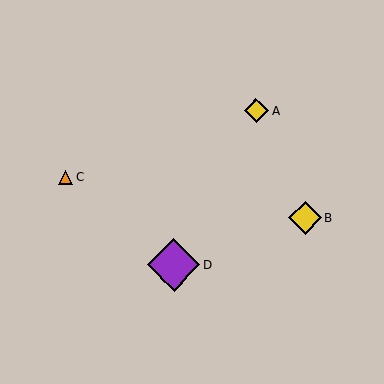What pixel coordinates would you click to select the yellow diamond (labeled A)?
Click at (256, 110) to select the yellow diamond A.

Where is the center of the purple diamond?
The center of the purple diamond is at (174, 265).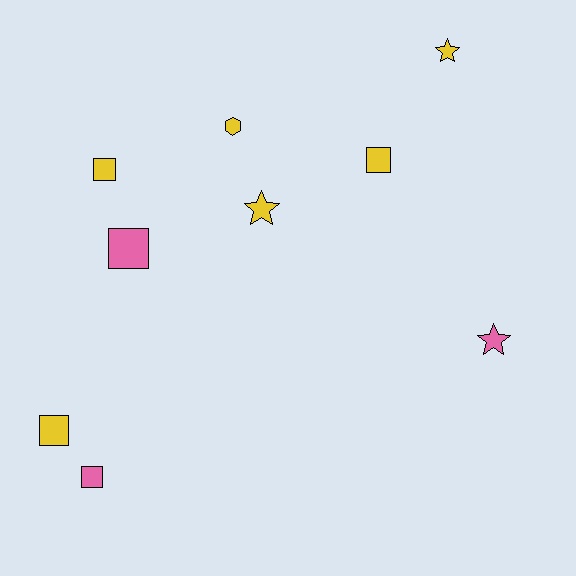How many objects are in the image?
There are 9 objects.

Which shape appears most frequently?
Square, with 5 objects.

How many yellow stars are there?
There are 2 yellow stars.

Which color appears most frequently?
Yellow, with 6 objects.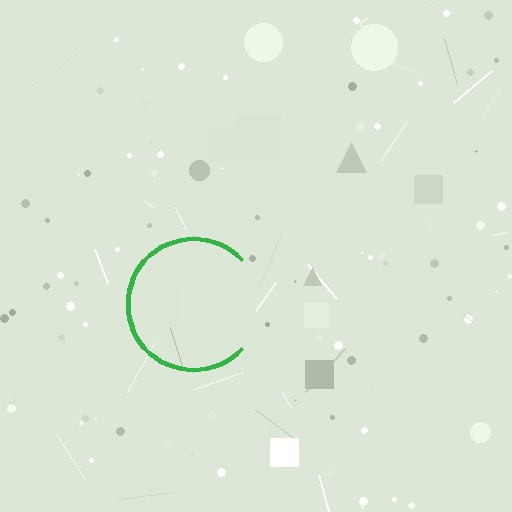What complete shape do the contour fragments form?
The contour fragments form a circle.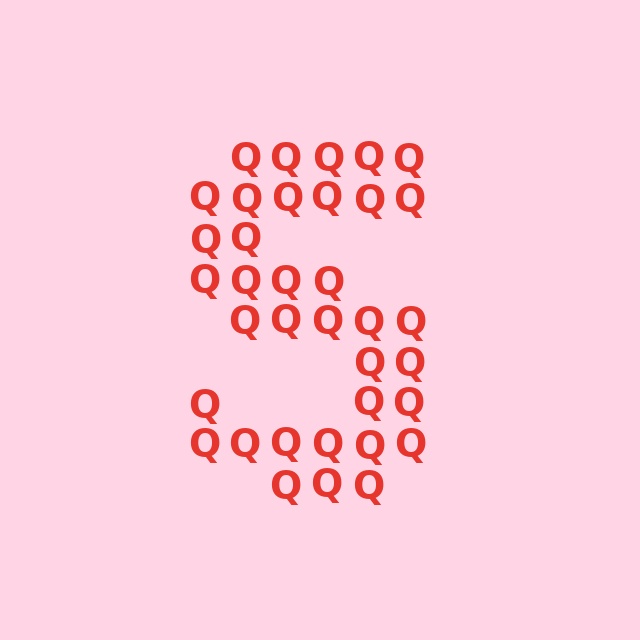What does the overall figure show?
The overall figure shows the letter S.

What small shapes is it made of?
It is made of small letter Q's.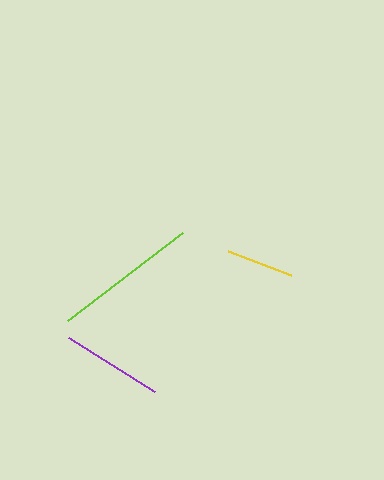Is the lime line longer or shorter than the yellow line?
The lime line is longer than the yellow line.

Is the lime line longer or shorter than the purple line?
The lime line is longer than the purple line.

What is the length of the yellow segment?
The yellow segment is approximately 67 pixels long.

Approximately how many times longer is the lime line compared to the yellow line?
The lime line is approximately 2.2 times the length of the yellow line.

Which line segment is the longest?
The lime line is the longest at approximately 145 pixels.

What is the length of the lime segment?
The lime segment is approximately 145 pixels long.